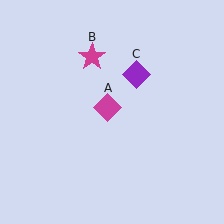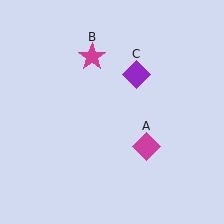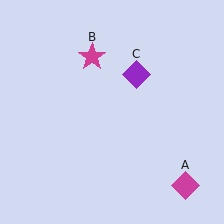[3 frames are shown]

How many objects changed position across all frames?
1 object changed position: magenta diamond (object A).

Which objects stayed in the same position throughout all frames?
Magenta star (object B) and purple diamond (object C) remained stationary.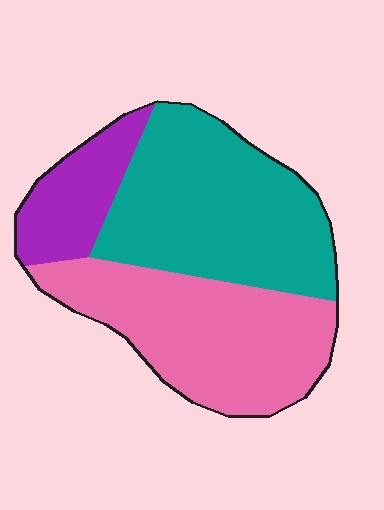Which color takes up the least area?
Purple, at roughly 15%.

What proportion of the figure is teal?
Teal covers roughly 45% of the figure.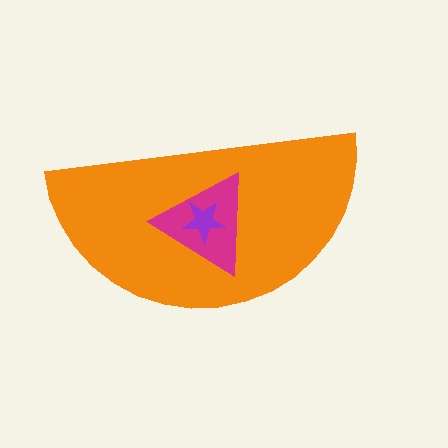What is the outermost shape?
The orange semicircle.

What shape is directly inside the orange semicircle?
The magenta triangle.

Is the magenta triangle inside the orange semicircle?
Yes.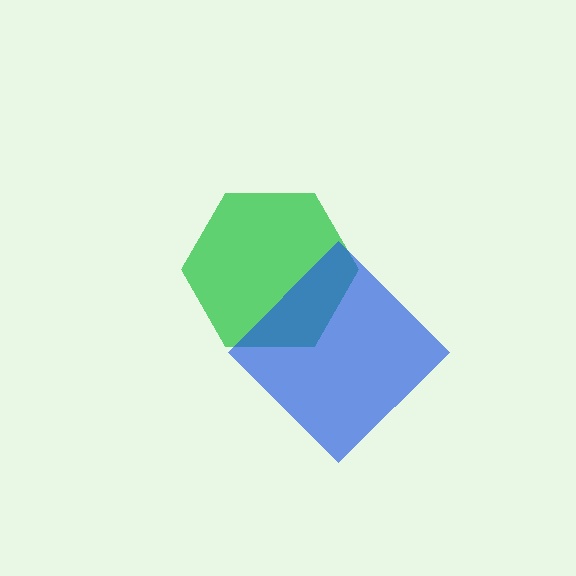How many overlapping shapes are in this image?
There are 2 overlapping shapes in the image.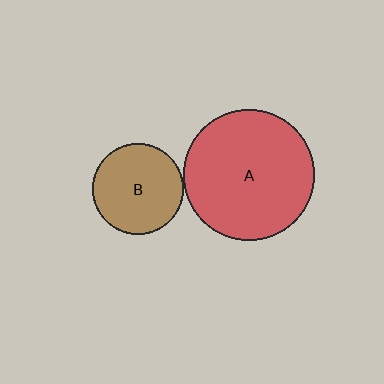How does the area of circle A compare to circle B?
Approximately 2.1 times.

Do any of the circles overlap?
No, none of the circles overlap.